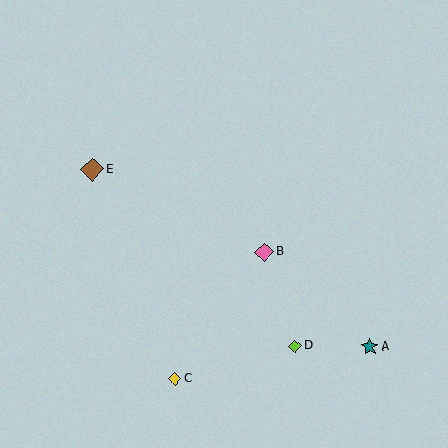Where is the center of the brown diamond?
The center of the brown diamond is at (92, 169).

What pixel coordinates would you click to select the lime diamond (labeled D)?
Click at (295, 346) to select the lime diamond D.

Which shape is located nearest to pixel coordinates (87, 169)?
The brown diamond (labeled E) at (92, 169) is nearest to that location.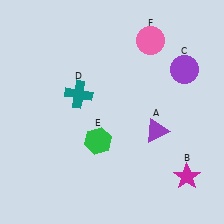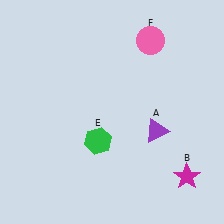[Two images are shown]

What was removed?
The teal cross (D), the purple circle (C) were removed in Image 2.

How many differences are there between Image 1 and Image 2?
There are 2 differences between the two images.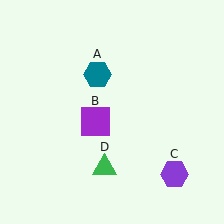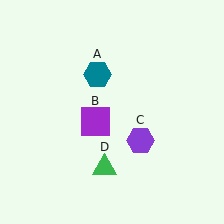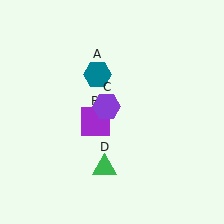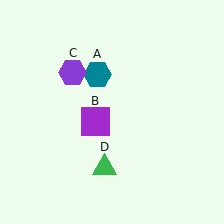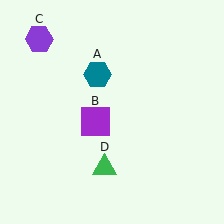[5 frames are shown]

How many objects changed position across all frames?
1 object changed position: purple hexagon (object C).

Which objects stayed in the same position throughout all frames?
Teal hexagon (object A) and purple square (object B) and green triangle (object D) remained stationary.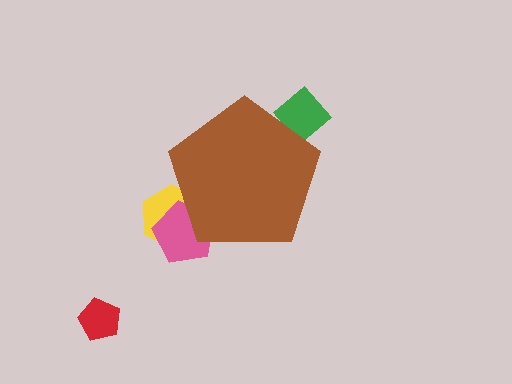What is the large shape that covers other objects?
A brown pentagon.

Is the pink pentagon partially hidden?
Yes, the pink pentagon is partially hidden behind the brown pentagon.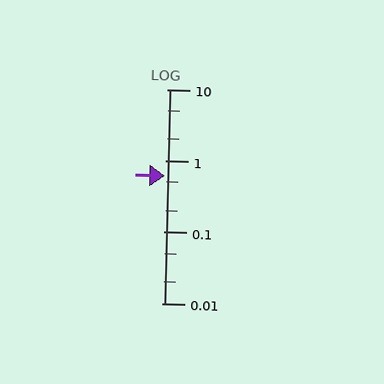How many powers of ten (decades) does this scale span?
The scale spans 3 decades, from 0.01 to 10.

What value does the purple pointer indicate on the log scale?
The pointer indicates approximately 0.62.